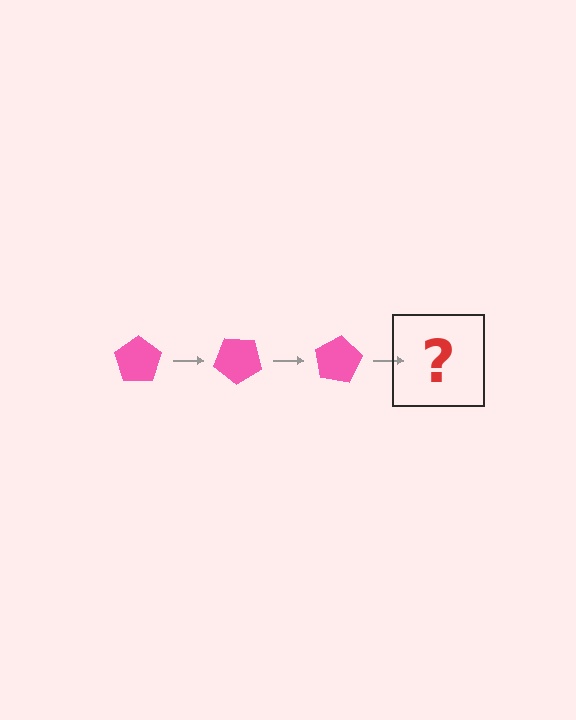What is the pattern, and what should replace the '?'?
The pattern is that the pentagon rotates 40 degrees each step. The '?' should be a pink pentagon rotated 120 degrees.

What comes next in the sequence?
The next element should be a pink pentagon rotated 120 degrees.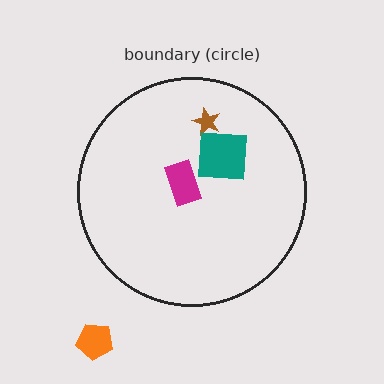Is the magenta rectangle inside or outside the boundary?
Inside.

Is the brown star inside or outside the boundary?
Inside.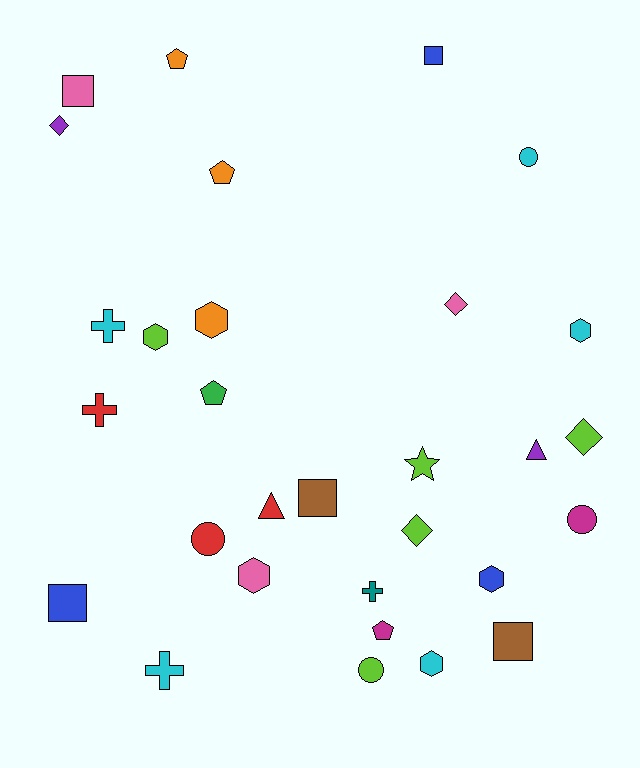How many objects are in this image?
There are 30 objects.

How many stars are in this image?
There is 1 star.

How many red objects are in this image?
There are 3 red objects.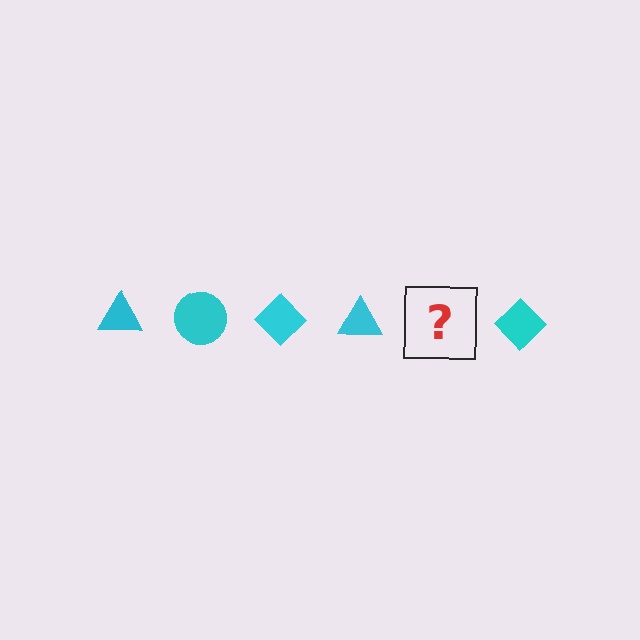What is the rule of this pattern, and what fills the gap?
The rule is that the pattern cycles through triangle, circle, diamond shapes in cyan. The gap should be filled with a cyan circle.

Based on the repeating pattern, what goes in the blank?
The blank should be a cyan circle.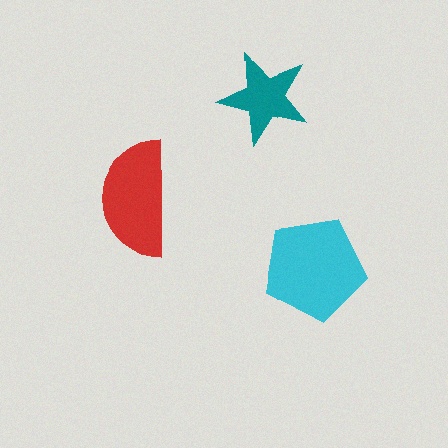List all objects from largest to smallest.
The cyan pentagon, the red semicircle, the teal star.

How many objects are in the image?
There are 3 objects in the image.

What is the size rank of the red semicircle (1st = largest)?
2nd.